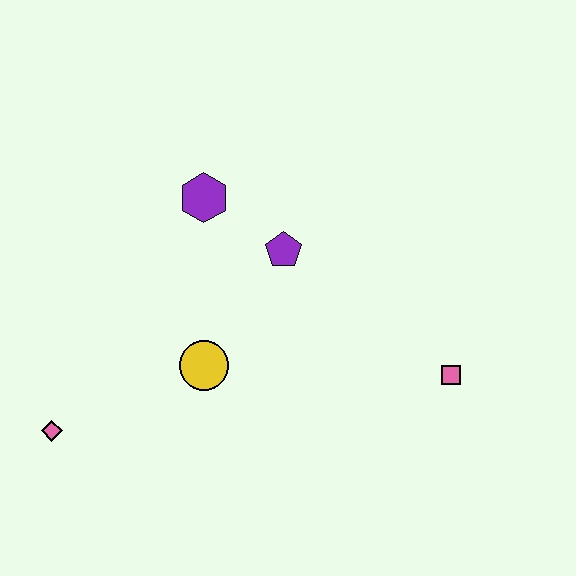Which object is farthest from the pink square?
The pink diamond is farthest from the pink square.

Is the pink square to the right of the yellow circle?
Yes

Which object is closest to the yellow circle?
The purple pentagon is closest to the yellow circle.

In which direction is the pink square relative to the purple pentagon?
The pink square is to the right of the purple pentagon.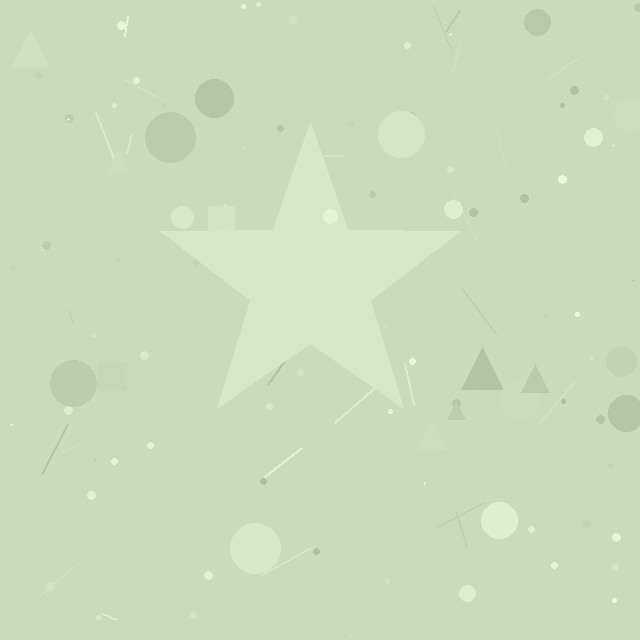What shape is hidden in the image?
A star is hidden in the image.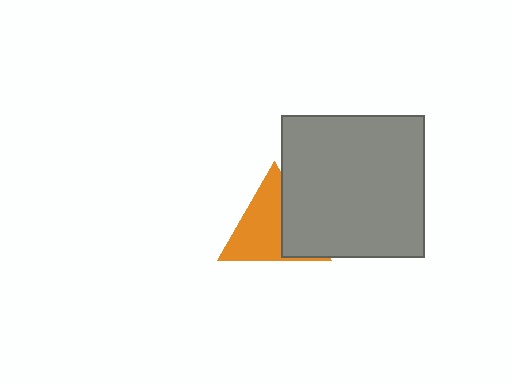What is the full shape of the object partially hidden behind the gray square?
The partially hidden object is an orange triangle.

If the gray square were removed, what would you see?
You would see the complete orange triangle.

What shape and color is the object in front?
The object in front is a gray square.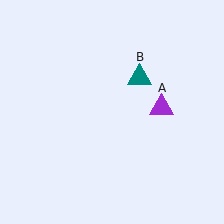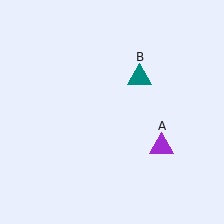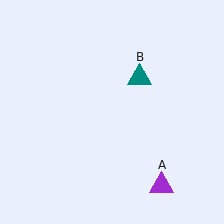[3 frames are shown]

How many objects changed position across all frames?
1 object changed position: purple triangle (object A).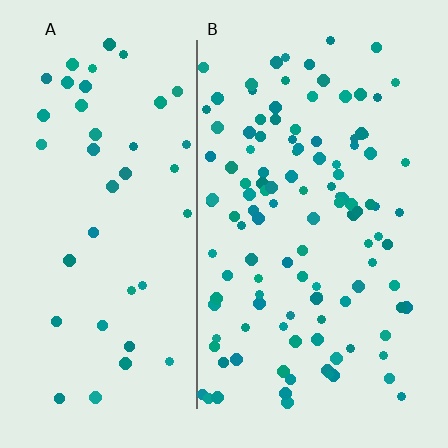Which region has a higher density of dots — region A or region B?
B (the right).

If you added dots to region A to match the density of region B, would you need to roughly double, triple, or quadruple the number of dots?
Approximately triple.